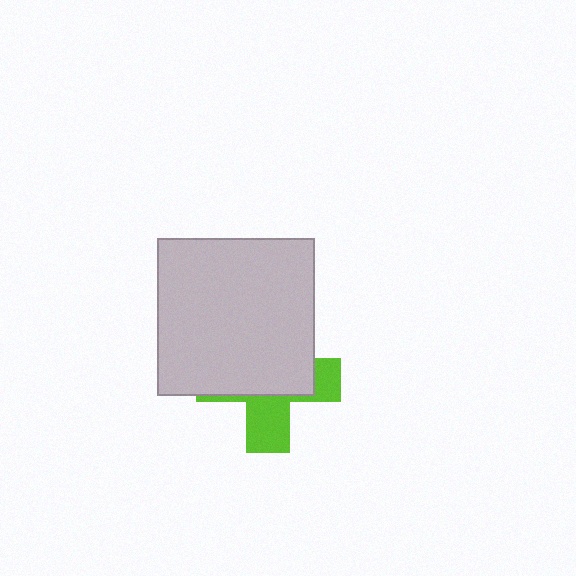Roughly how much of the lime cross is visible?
A small part of it is visible (roughly 38%).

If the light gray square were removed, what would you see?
You would see the complete lime cross.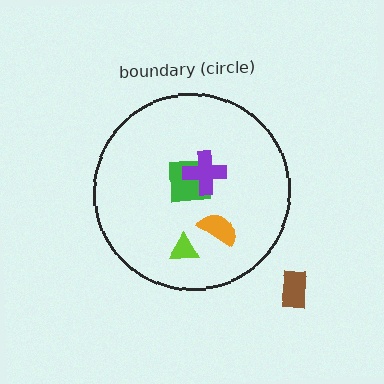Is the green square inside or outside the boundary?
Inside.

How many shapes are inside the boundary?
4 inside, 1 outside.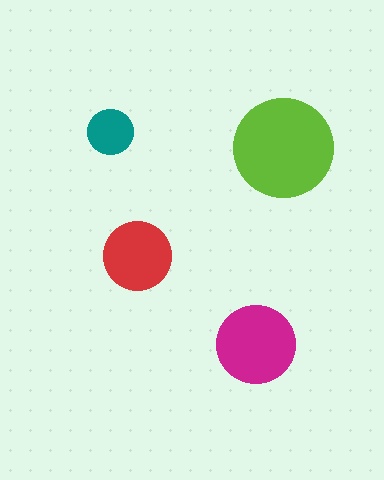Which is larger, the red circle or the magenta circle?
The magenta one.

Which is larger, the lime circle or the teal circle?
The lime one.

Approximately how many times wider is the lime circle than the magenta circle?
About 1.5 times wider.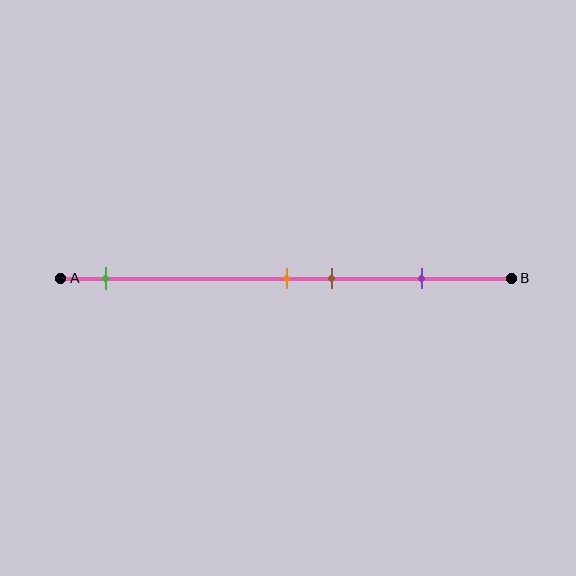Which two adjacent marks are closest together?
The orange and brown marks are the closest adjacent pair.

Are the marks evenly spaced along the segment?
No, the marks are not evenly spaced.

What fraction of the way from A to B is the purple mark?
The purple mark is approximately 80% (0.8) of the way from A to B.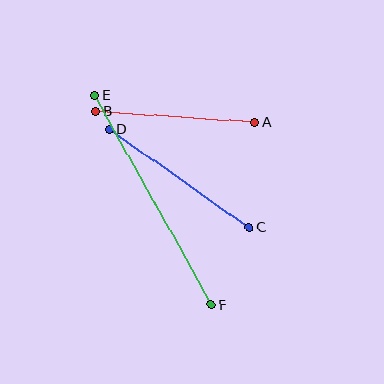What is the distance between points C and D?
The distance is approximately 171 pixels.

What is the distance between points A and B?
The distance is approximately 160 pixels.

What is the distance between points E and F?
The distance is approximately 239 pixels.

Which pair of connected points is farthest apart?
Points E and F are farthest apart.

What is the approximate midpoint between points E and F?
The midpoint is at approximately (153, 200) pixels.